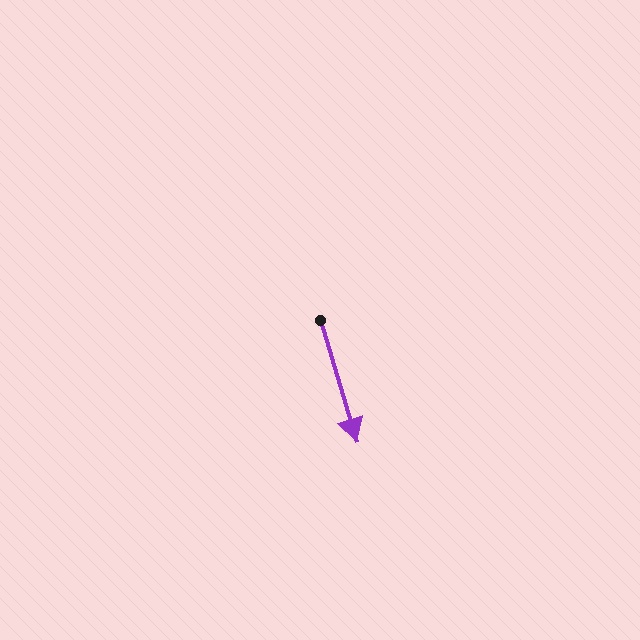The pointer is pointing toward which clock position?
Roughly 5 o'clock.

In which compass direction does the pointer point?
South.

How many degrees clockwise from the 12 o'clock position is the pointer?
Approximately 163 degrees.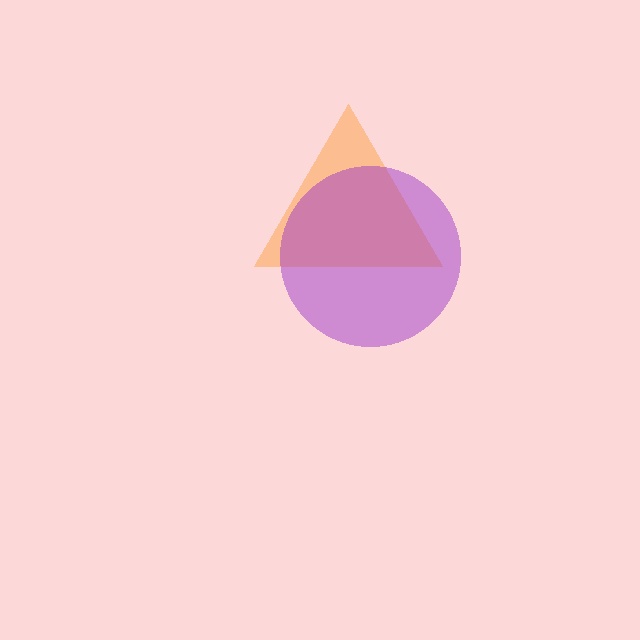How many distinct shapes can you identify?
There are 2 distinct shapes: an orange triangle, a purple circle.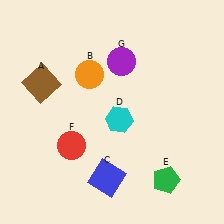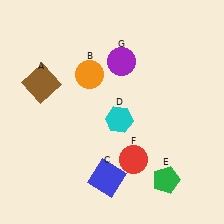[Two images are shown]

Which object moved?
The red circle (F) moved right.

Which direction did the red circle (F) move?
The red circle (F) moved right.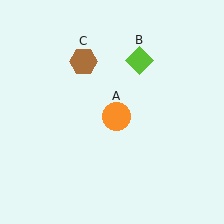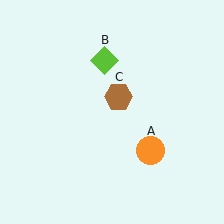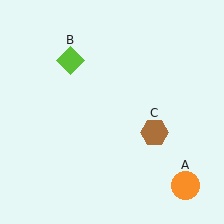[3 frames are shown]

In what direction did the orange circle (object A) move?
The orange circle (object A) moved down and to the right.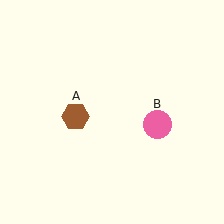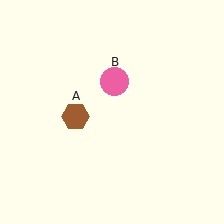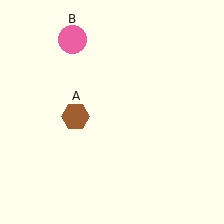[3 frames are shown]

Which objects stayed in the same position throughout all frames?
Brown hexagon (object A) remained stationary.